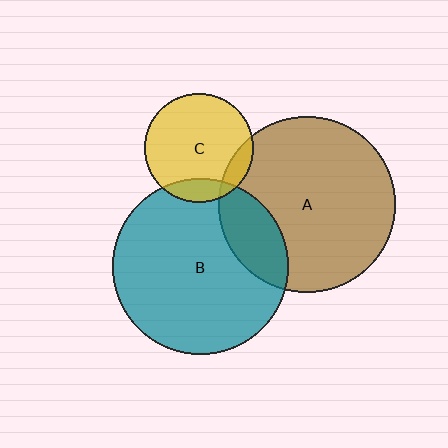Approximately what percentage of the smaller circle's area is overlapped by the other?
Approximately 15%.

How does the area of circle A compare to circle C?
Approximately 2.6 times.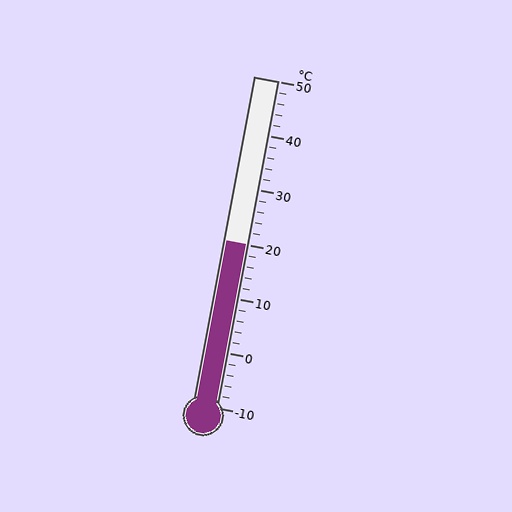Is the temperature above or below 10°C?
The temperature is above 10°C.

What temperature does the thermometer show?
The thermometer shows approximately 20°C.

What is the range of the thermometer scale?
The thermometer scale ranges from -10°C to 50°C.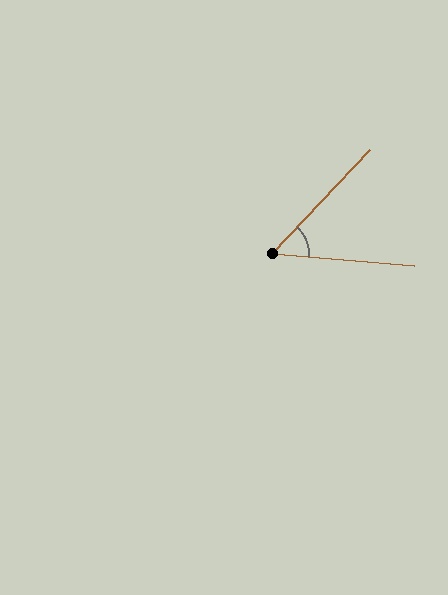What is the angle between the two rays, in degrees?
Approximately 51 degrees.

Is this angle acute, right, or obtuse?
It is acute.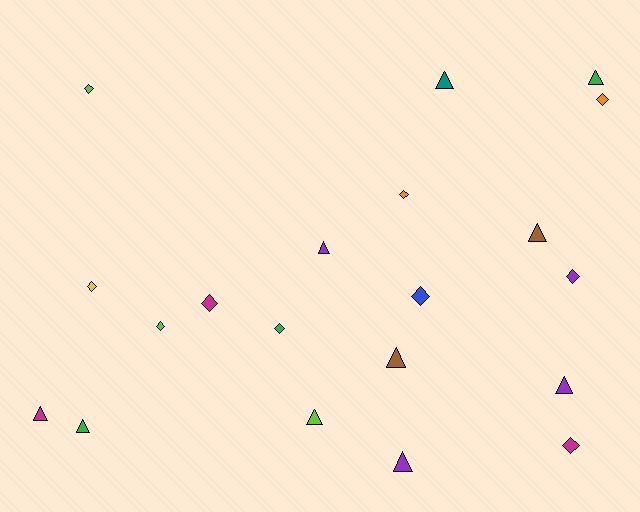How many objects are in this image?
There are 20 objects.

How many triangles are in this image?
There are 10 triangles.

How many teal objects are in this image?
There is 1 teal object.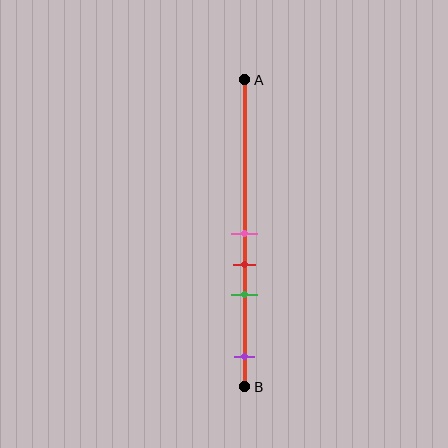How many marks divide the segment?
There are 4 marks dividing the segment.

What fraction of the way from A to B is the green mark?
The green mark is approximately 70% (0.7) of the way from A to B.